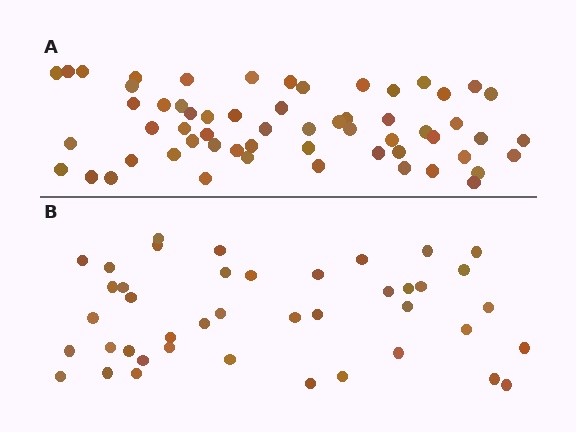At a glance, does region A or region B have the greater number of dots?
Region A (the top region) has more dots.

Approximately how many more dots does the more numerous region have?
Region A has approximately 15 more dots than region B.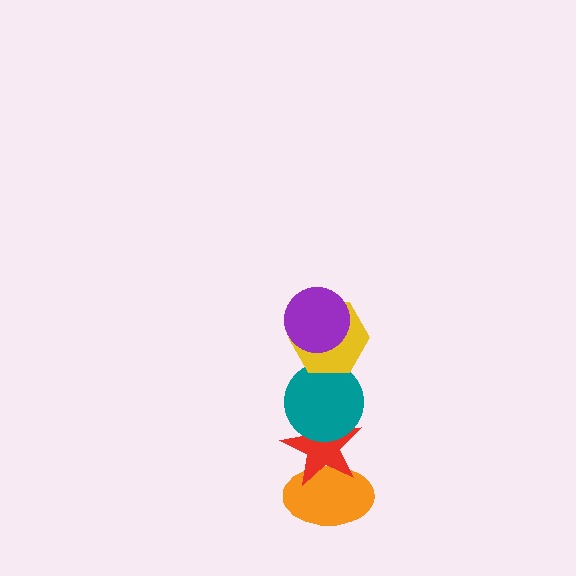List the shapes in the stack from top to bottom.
From top to bottom: the purple circle, the yellow hexagon, the teal circle, the red star, the orange ellipse.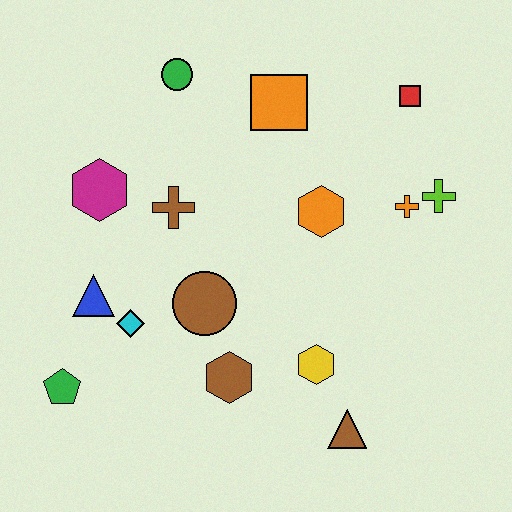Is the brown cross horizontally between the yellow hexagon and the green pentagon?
Yes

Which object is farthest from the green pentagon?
The red square is farthest from the green pentagon.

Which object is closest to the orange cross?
The lime cross is closest to the orange cross.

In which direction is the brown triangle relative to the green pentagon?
The brown triangle is to the right of the green pentagon.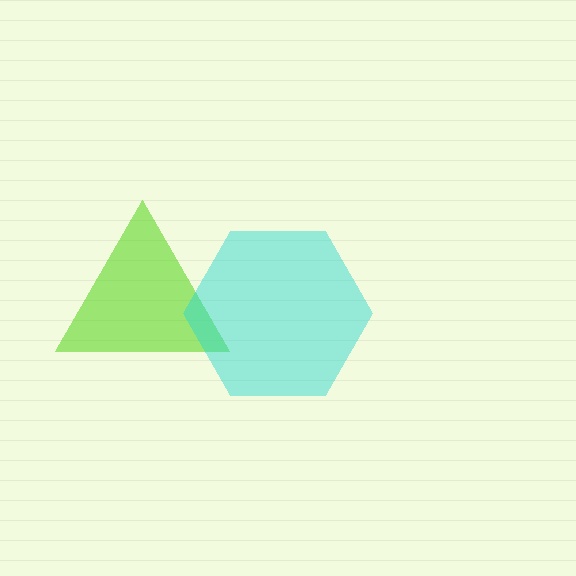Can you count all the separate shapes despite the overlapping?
Yes, there are 2 separate shapes.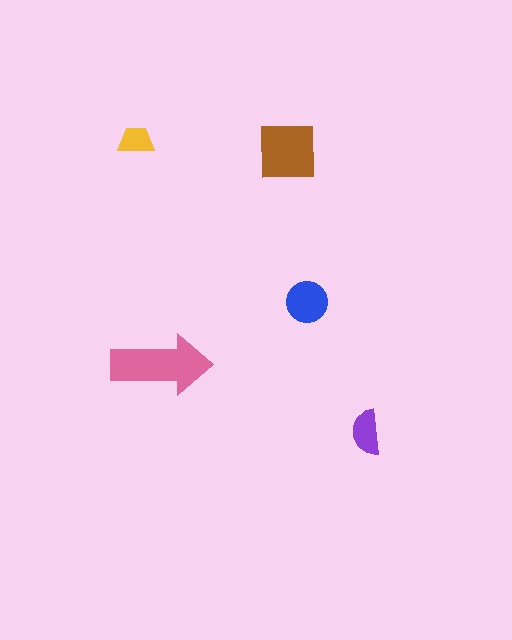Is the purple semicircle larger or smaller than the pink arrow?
Smaller.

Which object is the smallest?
The yellow trapezoid.